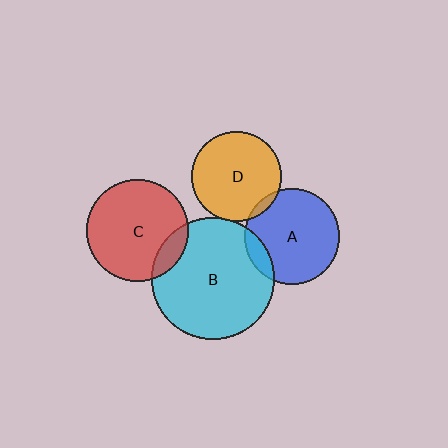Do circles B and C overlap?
Yes.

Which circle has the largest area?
Circle B (cyan).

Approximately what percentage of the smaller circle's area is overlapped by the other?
Approximately 15%.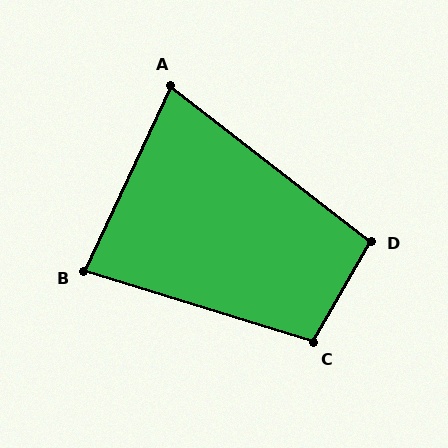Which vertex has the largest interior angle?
C, at approximately 103 degrees.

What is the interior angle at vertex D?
Approximately 98 degrees (obtuse).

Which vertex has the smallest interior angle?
A, at approximately 77 degrees.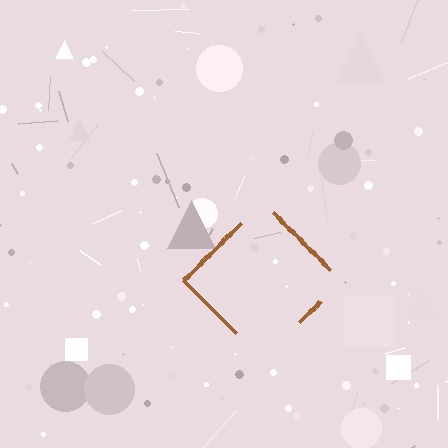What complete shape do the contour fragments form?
The contour fragments form a diamond.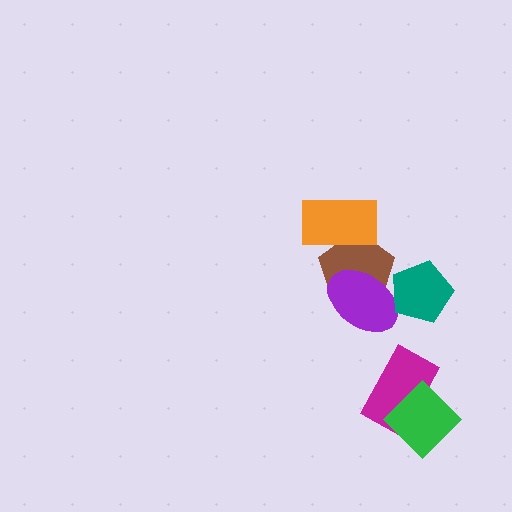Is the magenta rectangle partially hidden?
Yes, it is partially covered by another shape.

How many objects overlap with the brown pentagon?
2 objects overlap with the brown pentagon.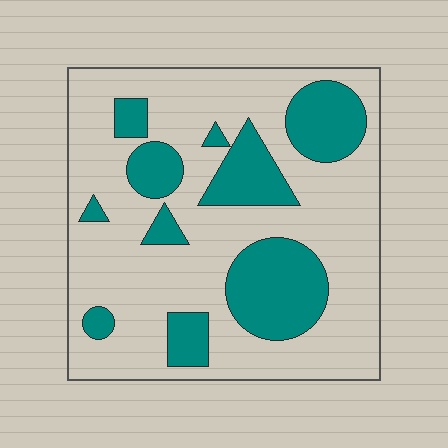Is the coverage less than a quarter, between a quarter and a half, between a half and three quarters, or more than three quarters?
Between a quarter and a half.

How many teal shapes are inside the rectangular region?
10.